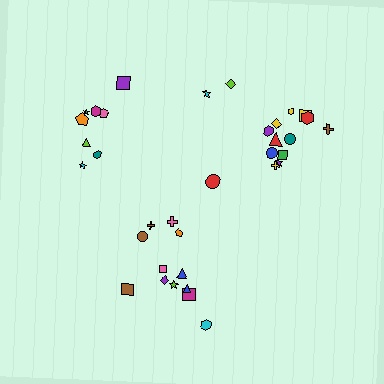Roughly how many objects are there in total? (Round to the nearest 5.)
Roughly 35 objects in total.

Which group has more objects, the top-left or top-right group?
The top-right group.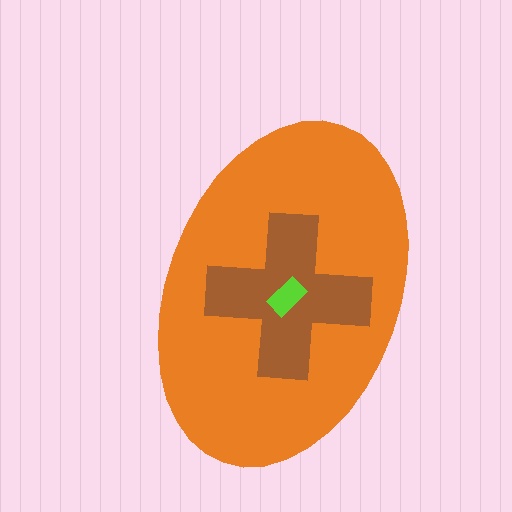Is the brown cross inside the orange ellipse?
Yes.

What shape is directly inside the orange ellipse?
The brown cross.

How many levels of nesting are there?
3.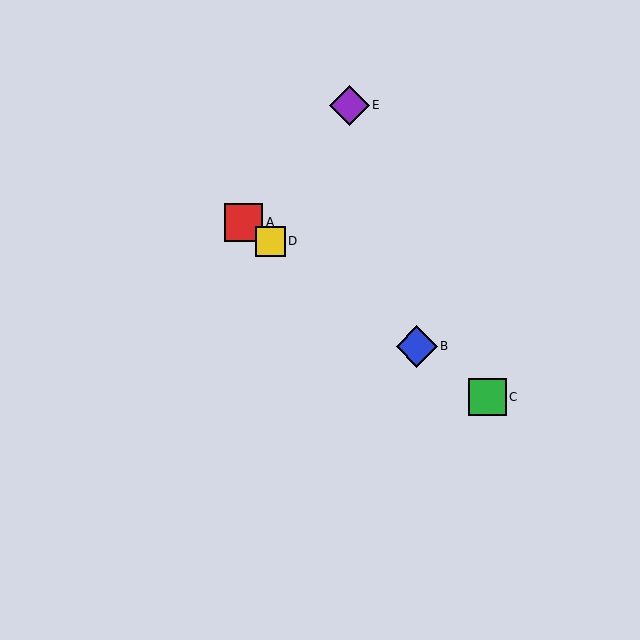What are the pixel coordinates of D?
Object D is at (270, 241).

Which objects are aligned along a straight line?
Objects A, B, C, D are aligned along a straight line.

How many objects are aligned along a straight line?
4 objects (A, B, C, D) are aligned along a straight line.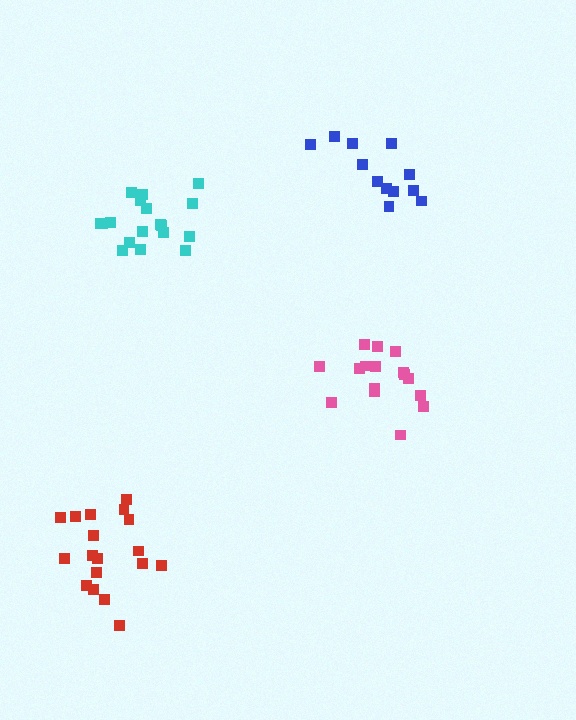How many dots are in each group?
Group 1: 18 dots, Group 2: 12 dots, Group 3: 16 dots, Group 4: 18 dots (64 total).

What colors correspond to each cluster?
The clusters are colored: cyan, blue, pink, red.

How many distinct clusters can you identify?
There are 4 distinct clusters.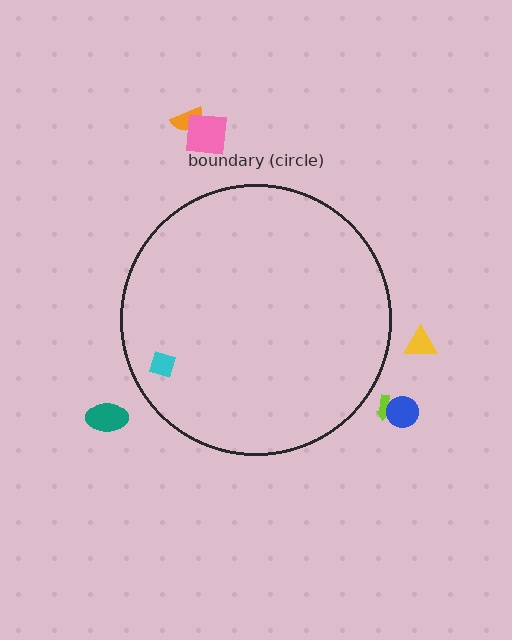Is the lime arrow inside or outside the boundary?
Outside.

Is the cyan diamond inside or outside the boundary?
Inside.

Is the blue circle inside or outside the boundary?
Outside.